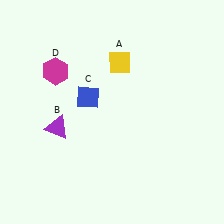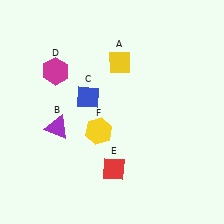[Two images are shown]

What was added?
A red diamond (E), a yellow hexagon (F) were added in Image 2.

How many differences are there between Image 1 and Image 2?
There are 2 differences between the two images.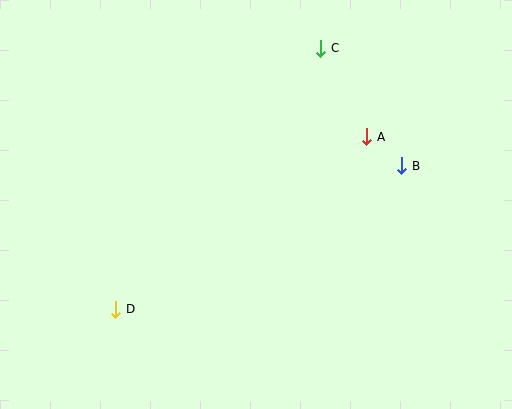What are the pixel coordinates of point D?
Point D is at (116, 309).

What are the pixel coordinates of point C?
Point C is at (321, 48).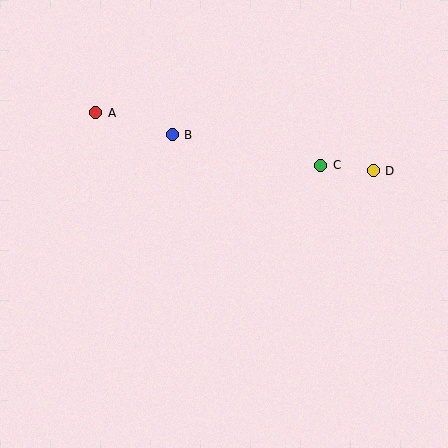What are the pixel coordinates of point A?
Point A is at (96, 113).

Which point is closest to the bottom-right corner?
Point D is closest to the bottom-right corner.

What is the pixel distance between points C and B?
The distance between C and B is 151 pixels.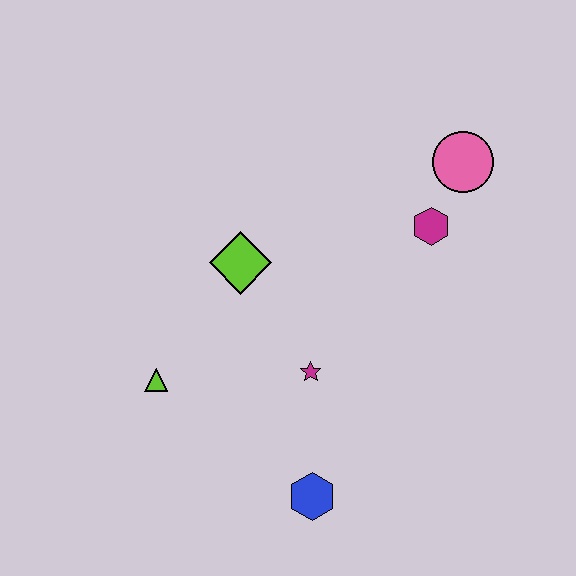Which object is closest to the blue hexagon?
The magenta star is closest to the blue hexagon.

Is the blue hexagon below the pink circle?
Yes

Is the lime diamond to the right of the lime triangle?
Yes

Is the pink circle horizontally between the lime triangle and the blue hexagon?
No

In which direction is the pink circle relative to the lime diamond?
The pink circle is to the right of the lime diamond.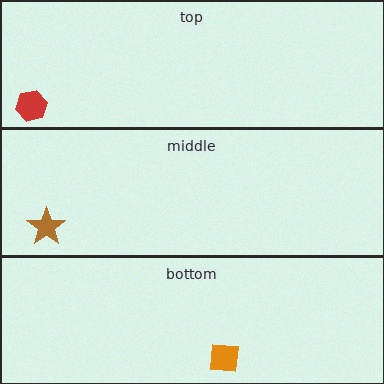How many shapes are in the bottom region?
1.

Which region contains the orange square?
The bottom region.